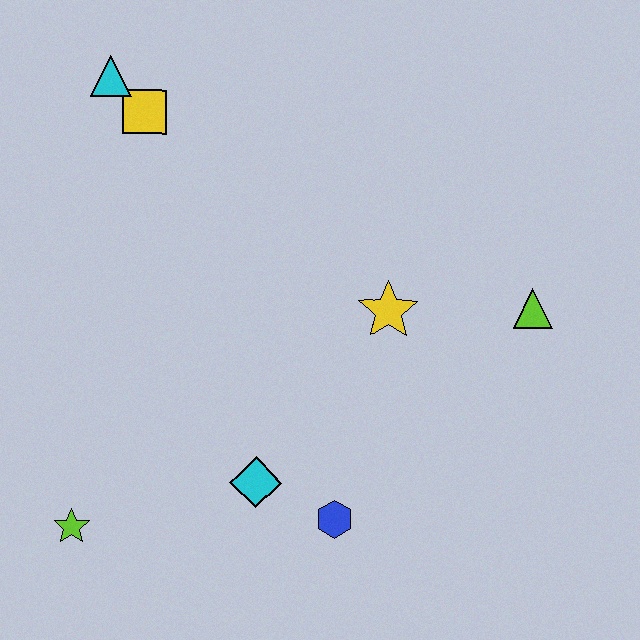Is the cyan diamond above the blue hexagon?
Yes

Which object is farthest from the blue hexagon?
The cyan triangle is farthest from the blue hexagon.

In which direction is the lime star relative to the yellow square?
The lime star is below the yellow square.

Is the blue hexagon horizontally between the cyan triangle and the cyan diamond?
No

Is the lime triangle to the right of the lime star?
Yes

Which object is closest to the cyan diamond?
The blue hexagon is closest to the cyan diamond.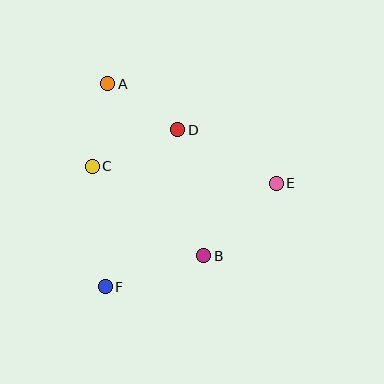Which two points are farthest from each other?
Points A and F are farthest from each other.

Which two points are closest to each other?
Points A and D are closest to each other.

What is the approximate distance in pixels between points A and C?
The distance between A and C is approximately 84 pixels.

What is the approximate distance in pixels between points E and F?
The distance between E and F is approximately 200 pixels.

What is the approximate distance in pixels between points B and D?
The distance between B and D is approximately 129 pixels.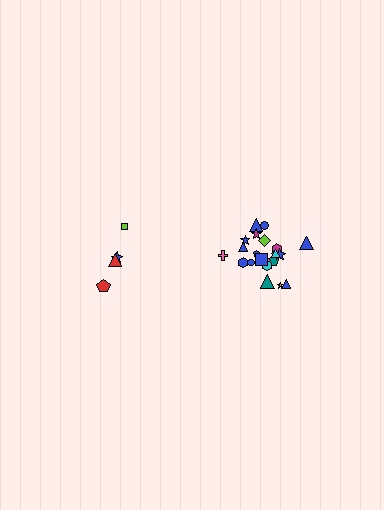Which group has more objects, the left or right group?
The right group.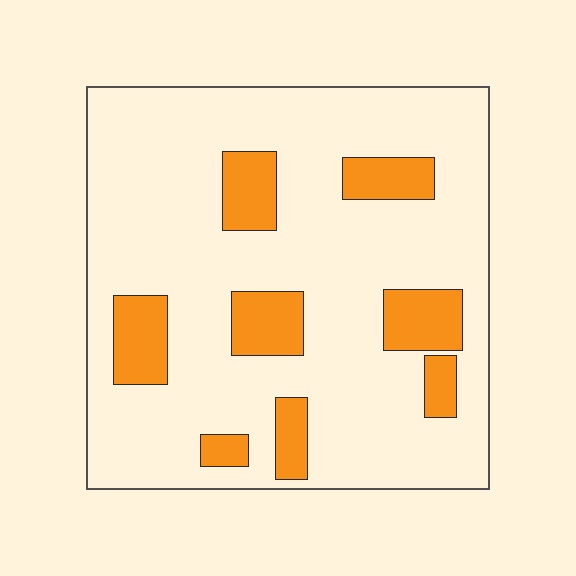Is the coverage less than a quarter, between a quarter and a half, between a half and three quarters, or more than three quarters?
Less than a quarter.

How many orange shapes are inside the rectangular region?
8.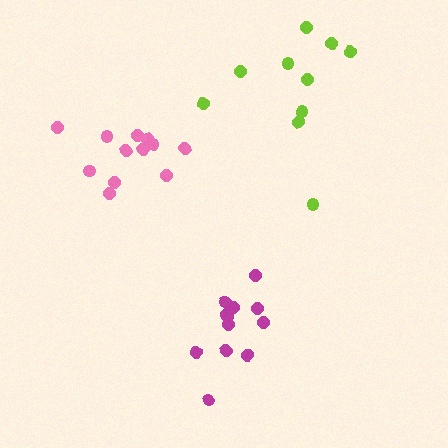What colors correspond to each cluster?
The clusters are colored: pink, magenta, lime.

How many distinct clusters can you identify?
There are 3 distinct clusters.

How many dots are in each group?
Group 1: 12 dots, Group 2: 12 dots, Group 3: 10 dots (34 total).